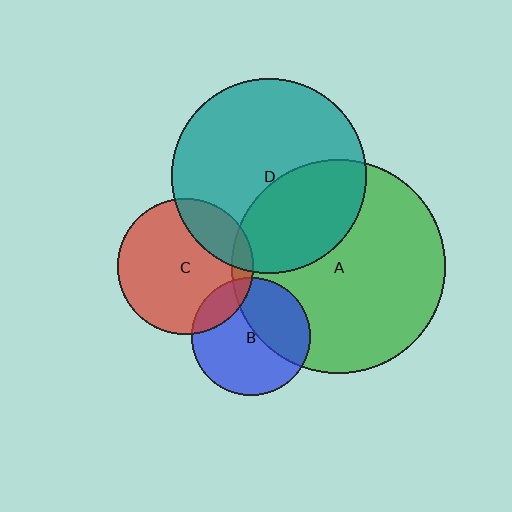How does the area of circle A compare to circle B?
Approximately 3.3 times.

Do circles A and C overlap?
Yes.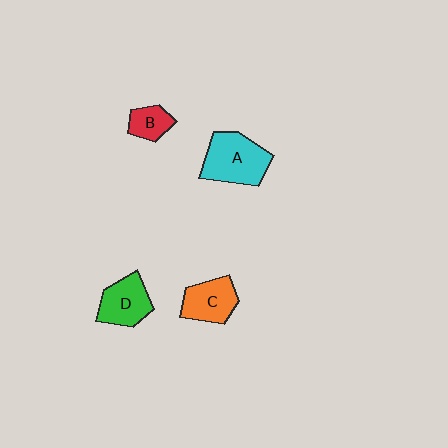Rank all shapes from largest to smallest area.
From largest to smallest: A (cyan), D (green), C (orange), B (red).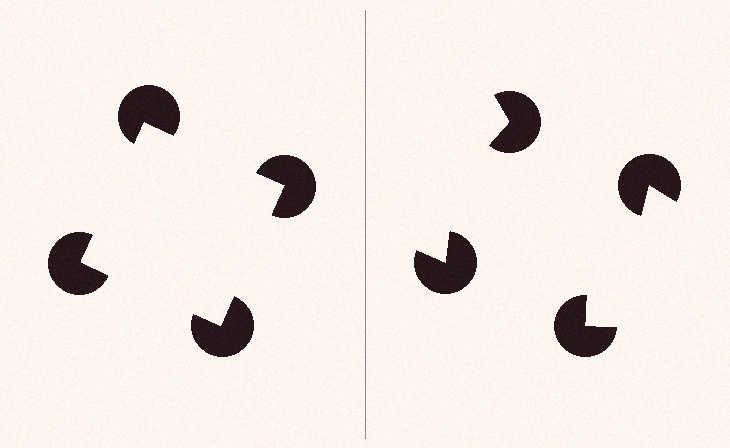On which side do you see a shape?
An illusory square appears on the left side. On the right side the wedge cuts are rotated, so no coherent shape forms.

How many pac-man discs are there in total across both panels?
8 — 4 on each side.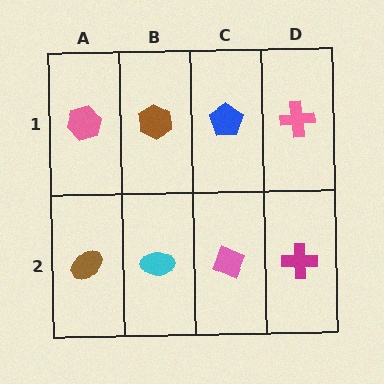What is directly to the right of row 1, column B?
A blue pentagon.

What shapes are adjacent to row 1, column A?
A brown ellipse (row 2, column A), a brown hexagon (row 1, column B).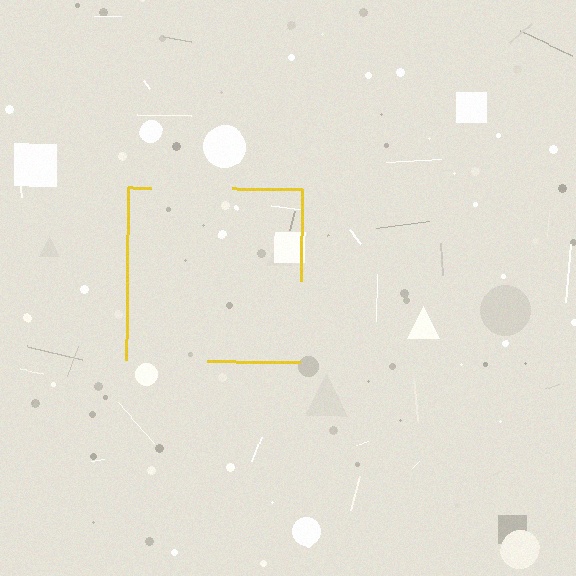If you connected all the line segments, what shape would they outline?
They would outline a square.